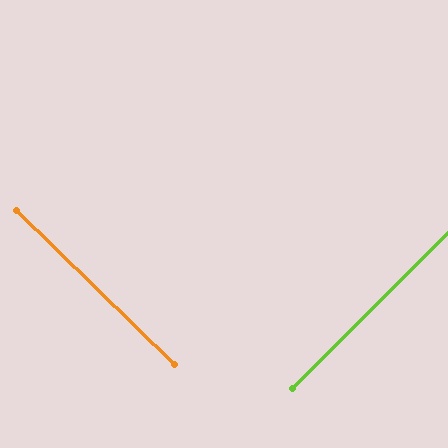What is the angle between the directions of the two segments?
Approximately 89 degrees.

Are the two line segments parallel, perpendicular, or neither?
Perpendicular — they meet at approximately 89°.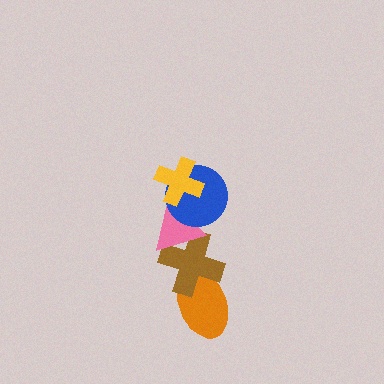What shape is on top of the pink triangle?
The blue circle is on top of the pink triangle.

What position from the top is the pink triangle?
The pink triangle is 3rd from the top.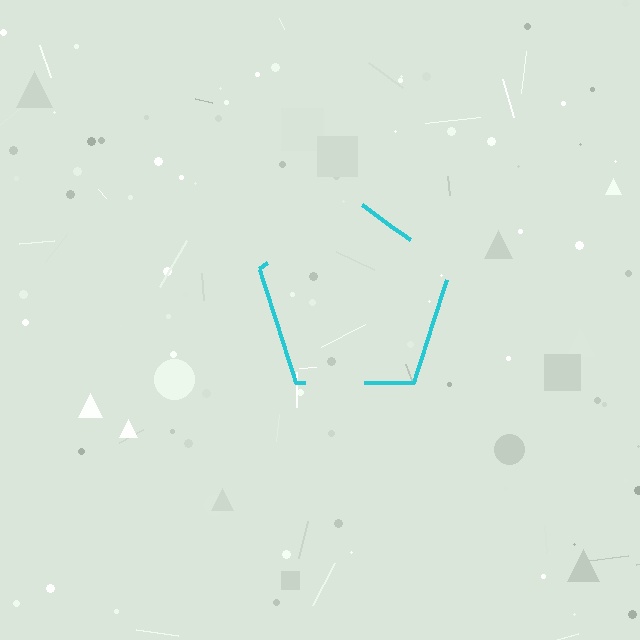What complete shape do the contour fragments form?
The contour fragments form a pentagon.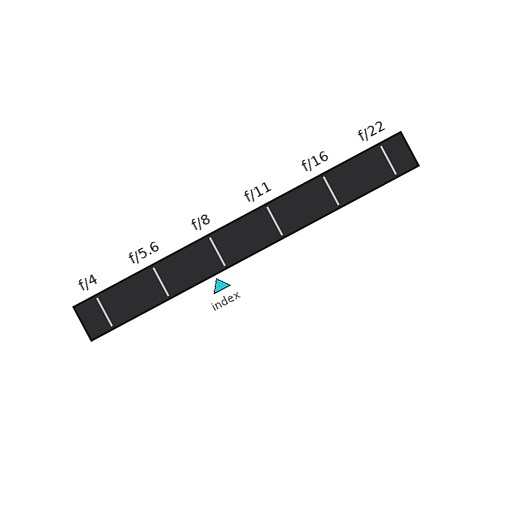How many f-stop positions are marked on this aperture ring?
There are 6 f-stop positions marked.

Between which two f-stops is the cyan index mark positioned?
The index mark is between f/5.6 and f/8.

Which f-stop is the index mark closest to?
The index mark is closest to f/8.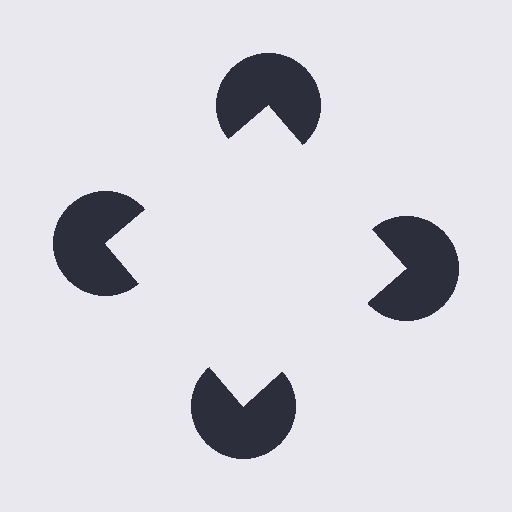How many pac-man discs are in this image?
There are 4 — one at each vertex of the illusory square.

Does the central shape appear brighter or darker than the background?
It typically appears slightly brighter than the background, even though no actual brightness change is drawn.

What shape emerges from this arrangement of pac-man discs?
An illusory square — its edges are inferred from the aligned wedge cuts in the pac-man discs, not physically drawn.